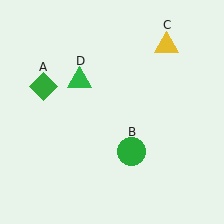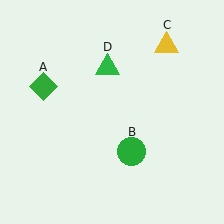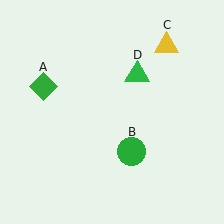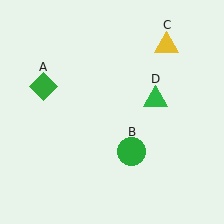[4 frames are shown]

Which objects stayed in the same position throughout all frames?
Green diamond (object A) and green circle (object B) and yellow triangle (object C) remained stationary.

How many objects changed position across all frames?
1 object changed position: green triangle (object D).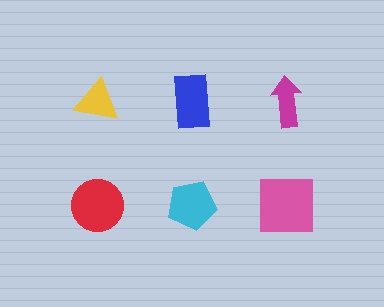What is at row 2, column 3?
A pink square.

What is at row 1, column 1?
A yellow triangle.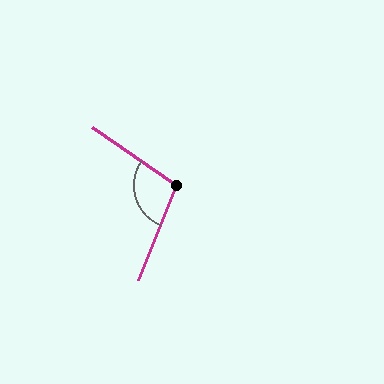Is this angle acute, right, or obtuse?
It is obtuse.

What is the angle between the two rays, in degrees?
Approximately 103 degrees.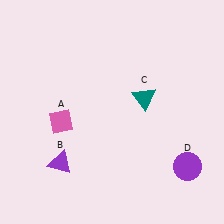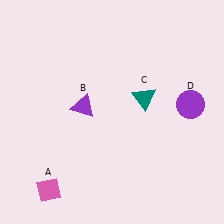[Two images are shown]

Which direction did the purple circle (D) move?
The purple circle (D) moved up.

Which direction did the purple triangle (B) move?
The purple triangle (B) moved up.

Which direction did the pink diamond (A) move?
The pink diamond (A) moved down.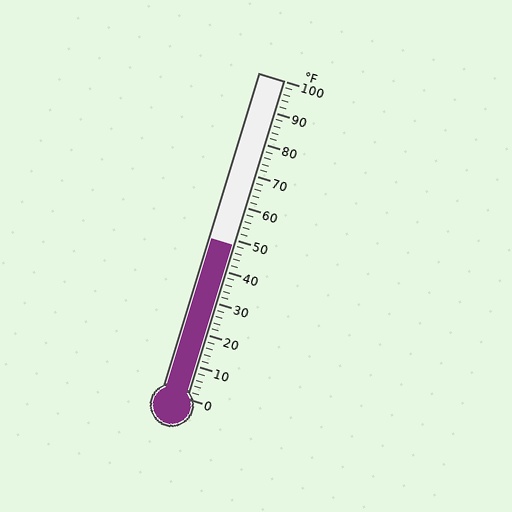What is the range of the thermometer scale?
The thermometer scale ranges from 0°F to 100°F.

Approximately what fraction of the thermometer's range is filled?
The thermometer is filled to approximately 50% of its range.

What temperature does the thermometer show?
The thermometer shows approximately 48°F.